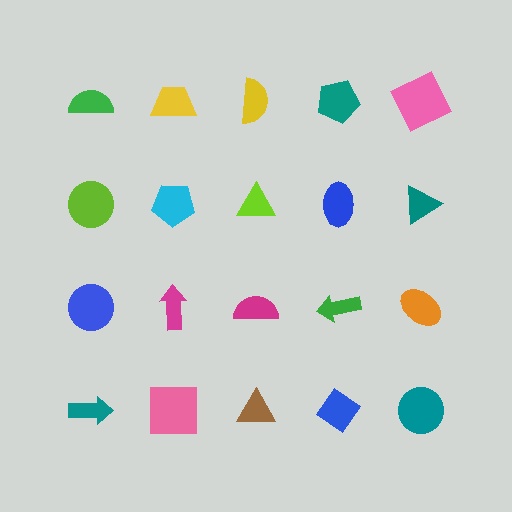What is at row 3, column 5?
An orange ellipse.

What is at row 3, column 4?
A green arrow.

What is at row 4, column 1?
A teal arrow.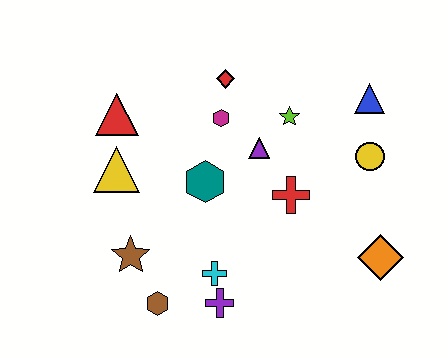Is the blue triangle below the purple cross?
No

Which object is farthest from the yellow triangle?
The orange diamond is farthest from the yellow triangle.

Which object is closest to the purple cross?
The cyan cross is closest to the purple cross.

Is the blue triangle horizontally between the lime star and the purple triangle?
No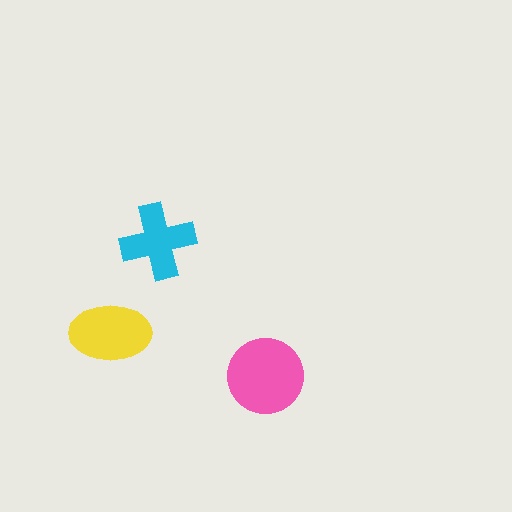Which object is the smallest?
The cyan cross.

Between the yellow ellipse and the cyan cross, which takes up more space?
The yellow ellipse.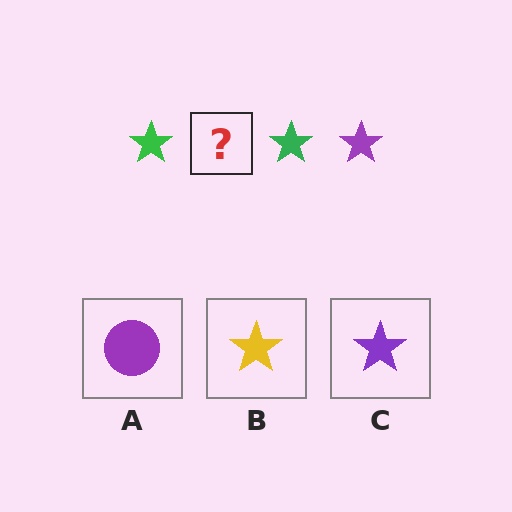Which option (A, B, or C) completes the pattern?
C.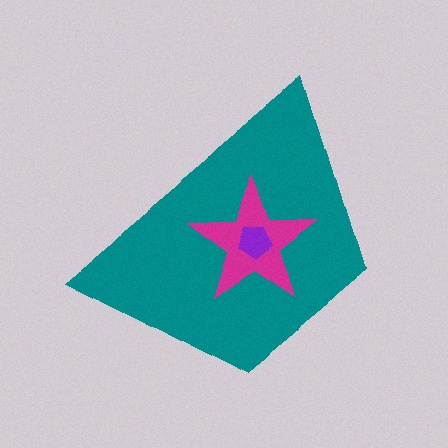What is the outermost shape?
The teal trapezoid.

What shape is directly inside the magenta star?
The purple pentagon.